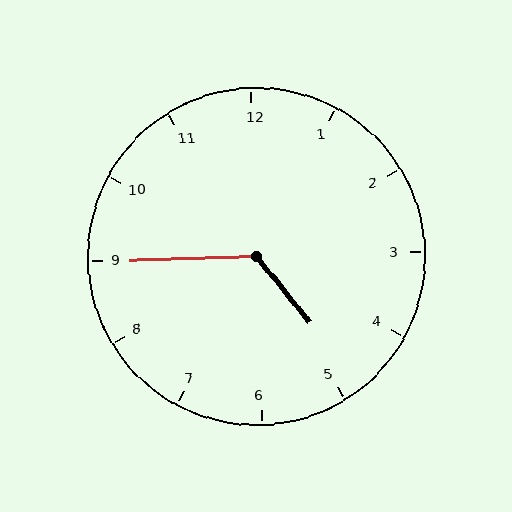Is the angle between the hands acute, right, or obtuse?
It is obtuse.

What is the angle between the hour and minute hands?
Approximately 128 degrees.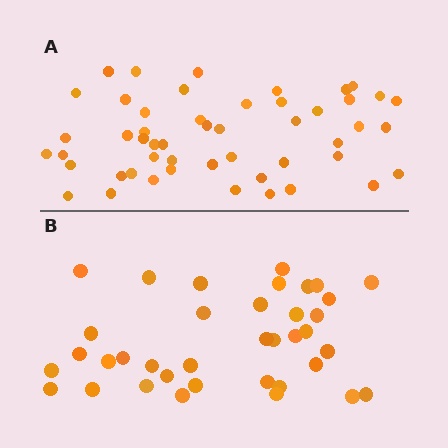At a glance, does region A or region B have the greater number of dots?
Region A (the top region) has more dots.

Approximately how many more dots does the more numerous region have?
Region A has approximately 15 more dots than region B.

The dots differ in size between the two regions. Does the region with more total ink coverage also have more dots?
No. Region B has more total ink coverage because its dots are larger, but region A actually contains more individual dots. Total area can be misleading — the number of items is what matters here.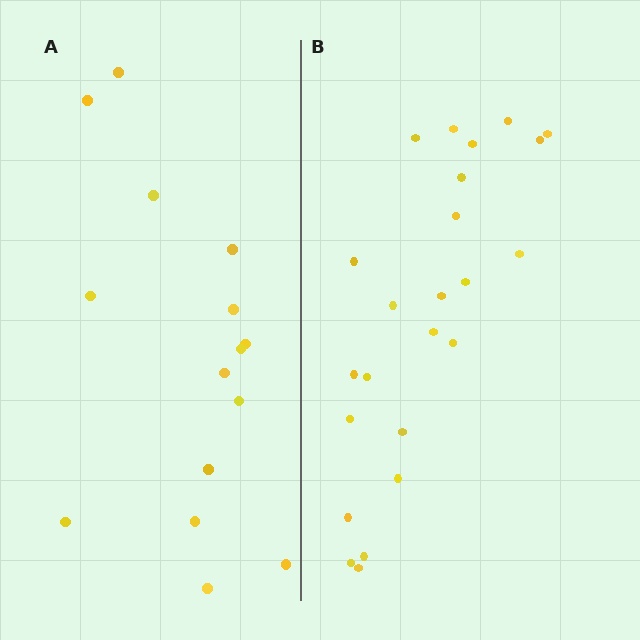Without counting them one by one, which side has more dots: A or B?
Region B (the right region) has more dots.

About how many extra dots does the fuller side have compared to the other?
Region B has roughly 8 or so more dots than region A.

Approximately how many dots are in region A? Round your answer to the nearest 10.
About 20 dots. (The exact count is 15, which rounds to 20.)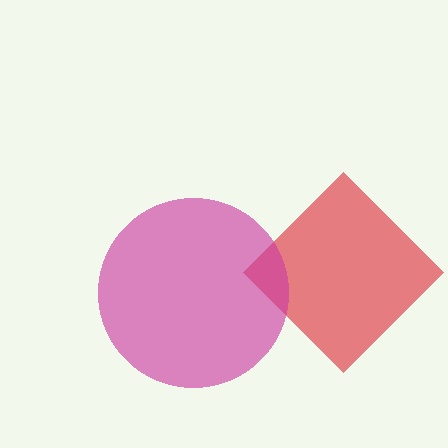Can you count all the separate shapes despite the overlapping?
Yes, there are 2 separate shapes.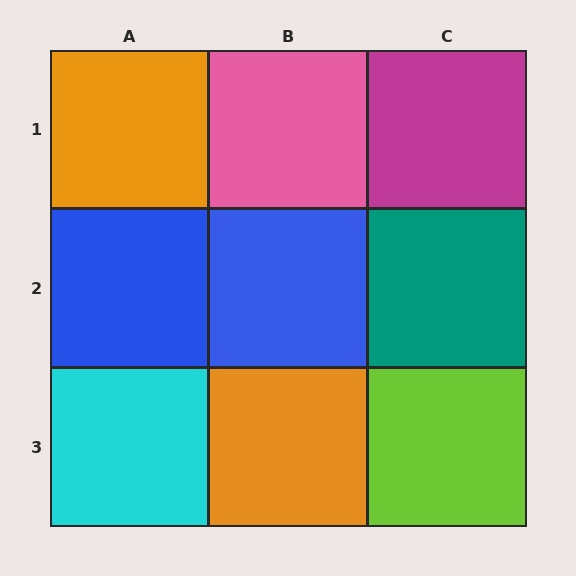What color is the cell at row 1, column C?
Magenta.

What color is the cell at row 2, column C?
Teal.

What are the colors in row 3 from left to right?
Cyan, orange, lime.